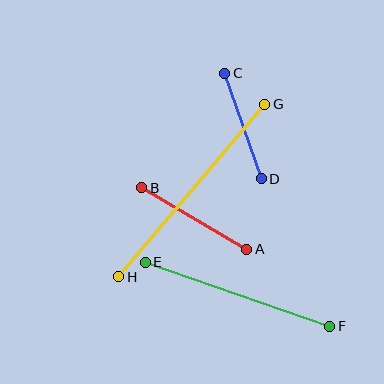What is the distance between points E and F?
The distance is approximately 195 pixels.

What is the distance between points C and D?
The distance is approximately 111 pixels.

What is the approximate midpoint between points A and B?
The midpoint is at approximately (194, 218) pixels.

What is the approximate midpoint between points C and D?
The midpoint is at approximately (243, 126) pixels.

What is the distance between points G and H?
The distance is approximately 226 pixels.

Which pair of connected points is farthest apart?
Points G and H are farthest apart.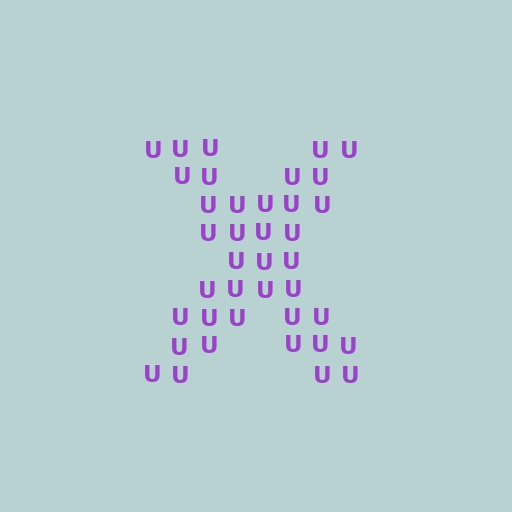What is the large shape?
The large shape is the letter X.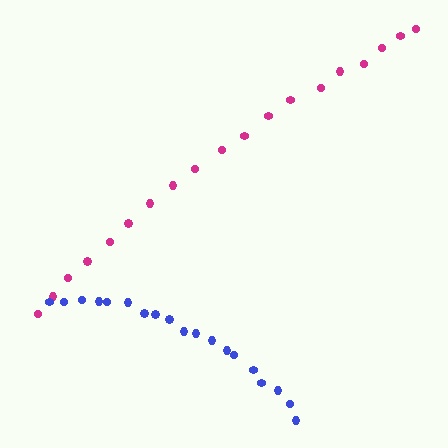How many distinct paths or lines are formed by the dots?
There are 2 distinct paths.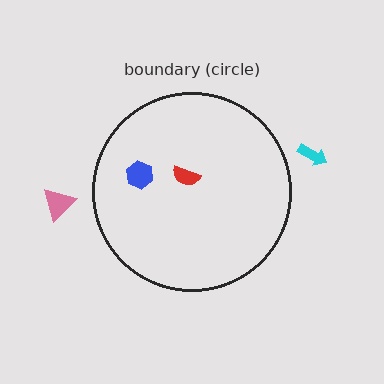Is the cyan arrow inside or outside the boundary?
Outside.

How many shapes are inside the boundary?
2 inside, 2 outside.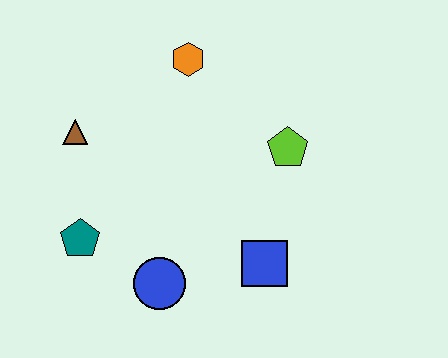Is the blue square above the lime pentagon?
No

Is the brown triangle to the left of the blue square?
Yes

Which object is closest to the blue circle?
The teal pentagon is closest to the blue circle.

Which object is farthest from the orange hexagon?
The blue circle is farthest from the orange hexagon.